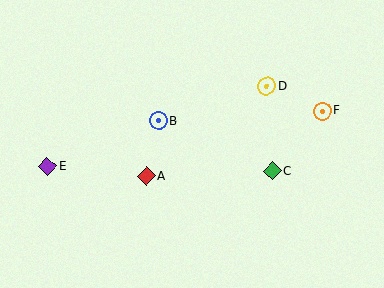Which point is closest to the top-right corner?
Point F is closest to the top-right corner.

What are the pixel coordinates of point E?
Point E is at (47, 166).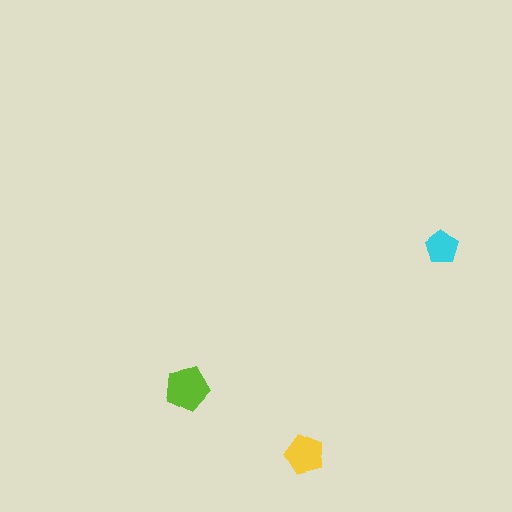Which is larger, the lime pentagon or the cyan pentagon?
The lime one.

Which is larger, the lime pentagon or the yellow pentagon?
The lime one.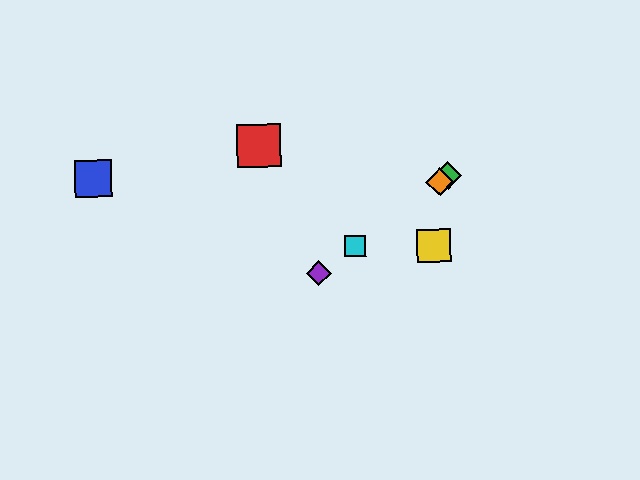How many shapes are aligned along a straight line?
4 shapes (the green diamond, the purple diamond, the orange diamond, the cyan square) are aligned along a straight line.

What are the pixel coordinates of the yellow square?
The yellow square is at (434, 246).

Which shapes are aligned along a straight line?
The green diamond, the purple diamond, the orange diamond, the cyan square are aligned along a straight line.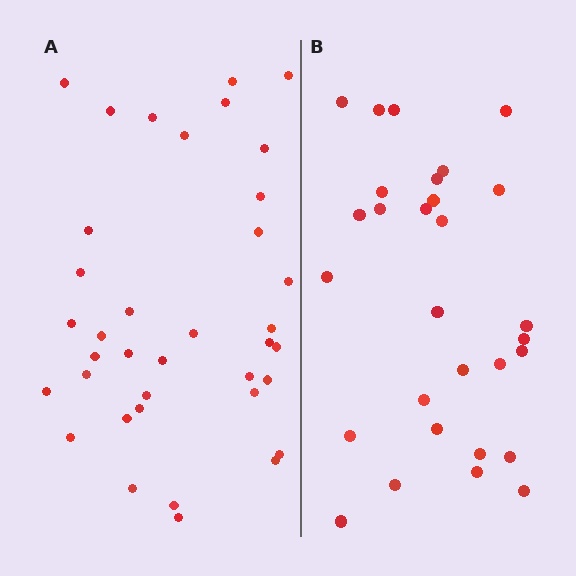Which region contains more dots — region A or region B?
Region A (the left region) has more dots.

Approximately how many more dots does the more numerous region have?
Region A has roughly 8 or so more dots than region B.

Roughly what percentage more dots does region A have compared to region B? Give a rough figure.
About 30% more.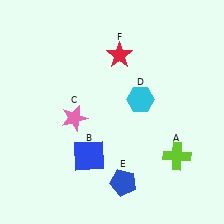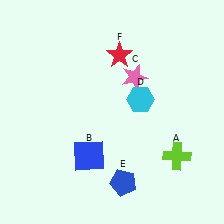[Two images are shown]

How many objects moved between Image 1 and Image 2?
1 object moved between the two images.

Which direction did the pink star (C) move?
The pink star (C) moved right.